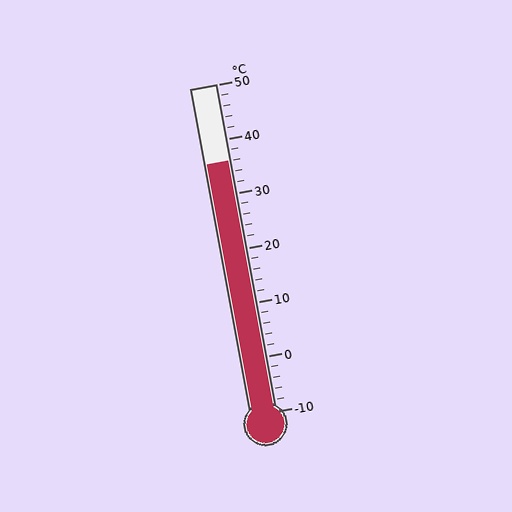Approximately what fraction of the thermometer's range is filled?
The thermometer is filled to approximately 75% of its range.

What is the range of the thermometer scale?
The thermometer scale ranges from -10°C to 50°C.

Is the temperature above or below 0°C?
The temperature is above 0°C.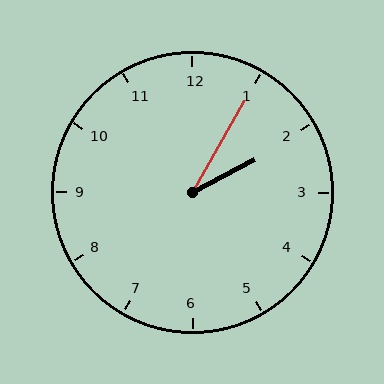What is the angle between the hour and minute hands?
Approximately 32 degrees.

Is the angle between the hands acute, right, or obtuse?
It is acute.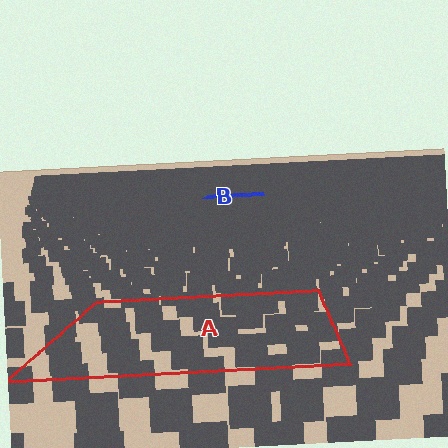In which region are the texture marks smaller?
The texture marks are smaller in region B, because it is farther away.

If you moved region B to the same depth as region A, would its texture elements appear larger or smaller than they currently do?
They would appear larger. At a closer depth, the same texture elements are projected at a bigger on-screen size.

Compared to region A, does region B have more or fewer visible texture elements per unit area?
Region B has more texture elements per unit area — they are packed more densely because it is farther away.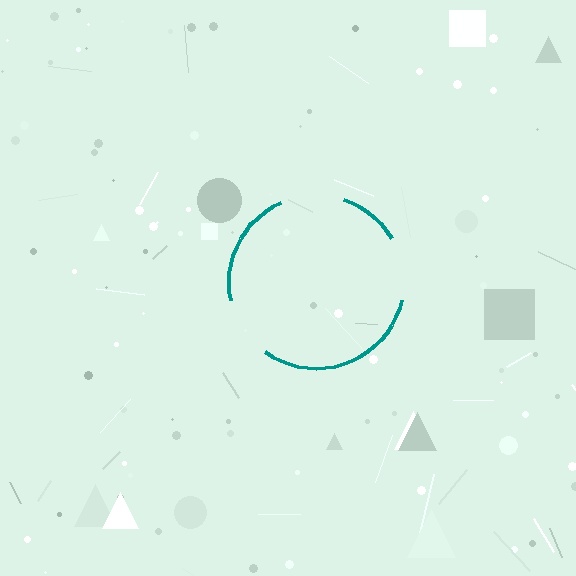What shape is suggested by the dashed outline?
The dashed outline suggests a circle.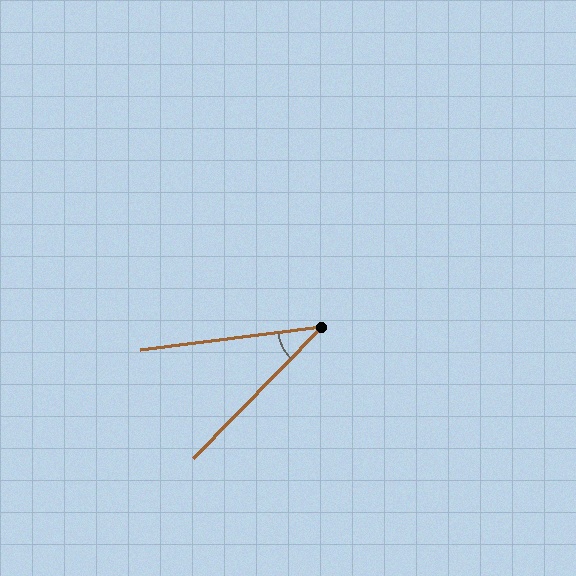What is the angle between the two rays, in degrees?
Approximately 38 degrees.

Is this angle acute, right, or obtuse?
It is acute.